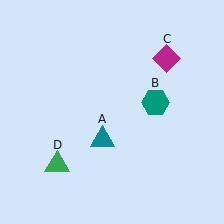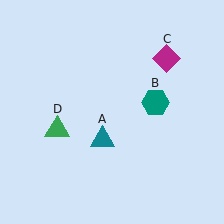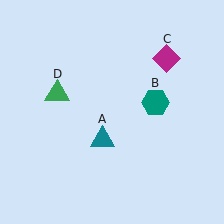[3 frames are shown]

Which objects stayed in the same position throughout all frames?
Teal triangle (object A) and teal hexagon (object B) and magenta diamond (object C) remained stationary.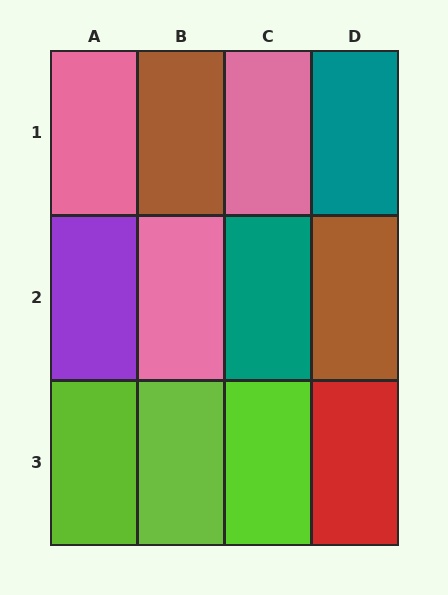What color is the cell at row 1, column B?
Brown.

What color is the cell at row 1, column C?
Pink.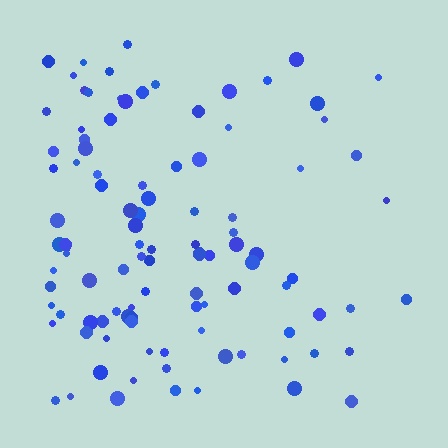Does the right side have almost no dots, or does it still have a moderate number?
Still a moderate number, just noticeably fewer than the left.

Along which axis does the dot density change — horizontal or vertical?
Horizontal.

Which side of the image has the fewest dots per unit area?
The right.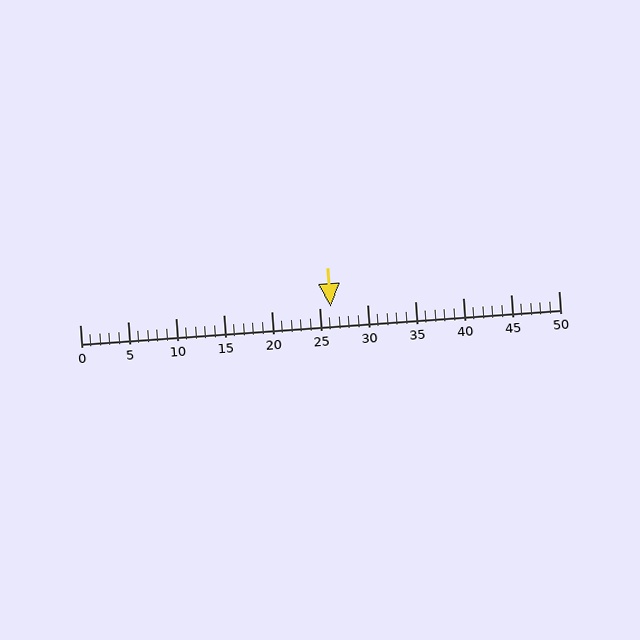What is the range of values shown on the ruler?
The ruler shows values from 0 to 50.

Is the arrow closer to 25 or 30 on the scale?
The arrow is closer to 25.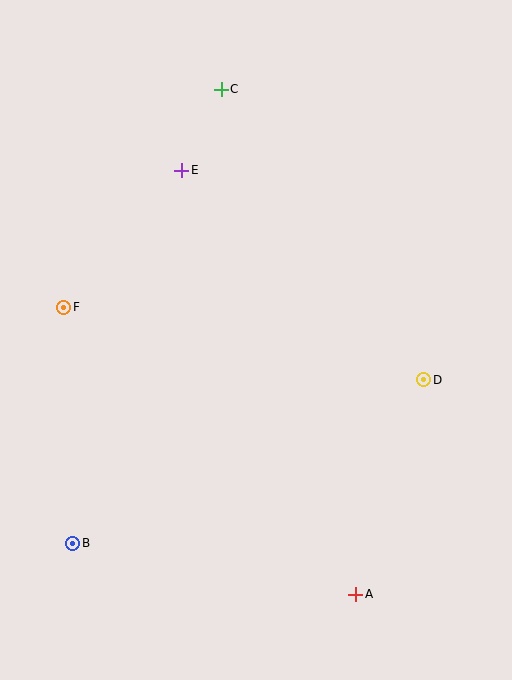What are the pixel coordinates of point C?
Point C is at (221, 89).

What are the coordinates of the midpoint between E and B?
The midpoint between E and B is at (127, 357).